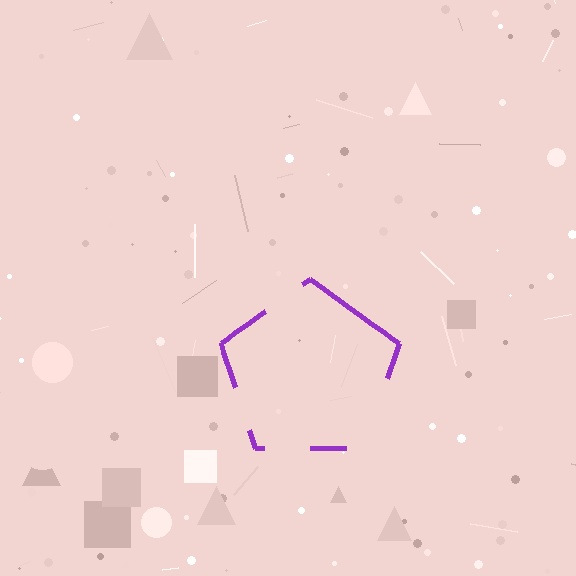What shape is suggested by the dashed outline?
The dashed outline suggests a pentagon.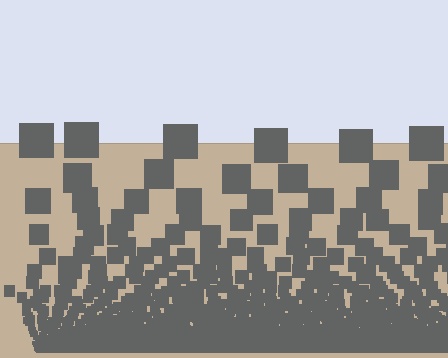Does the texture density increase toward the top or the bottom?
Density increases toward the bottom.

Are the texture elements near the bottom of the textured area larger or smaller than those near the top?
Smaller. The gradient is inverted — elements near the bottom are smaller and denser.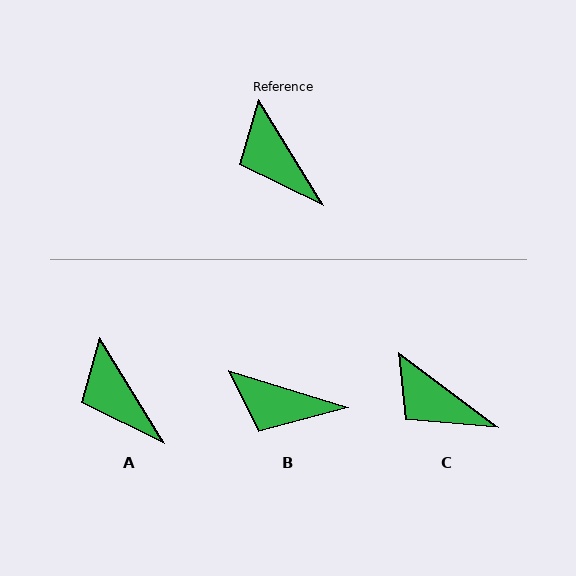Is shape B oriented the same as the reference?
No, it is off by about 42 degrees.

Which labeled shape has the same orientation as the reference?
A.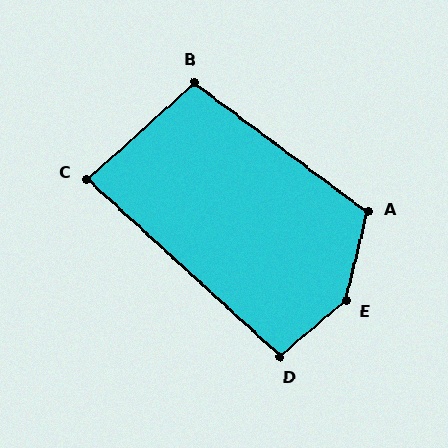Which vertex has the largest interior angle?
E, at approximately 144 degrees.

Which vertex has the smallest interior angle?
C, at approximately 84 degrees.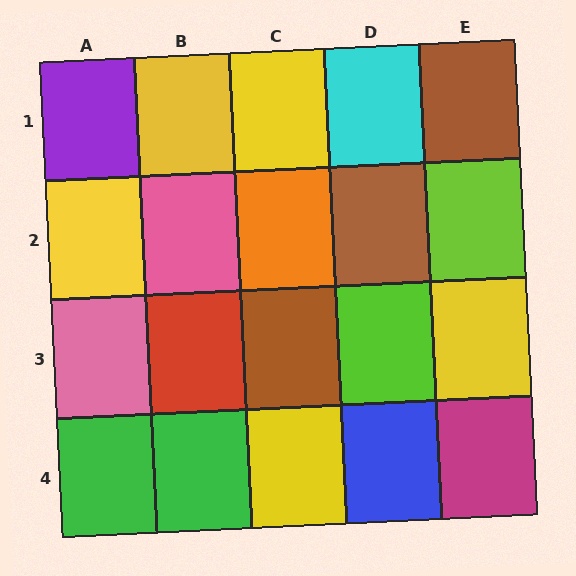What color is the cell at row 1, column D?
Cyan.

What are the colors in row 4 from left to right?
Green, green, yellow, blue, magenta.